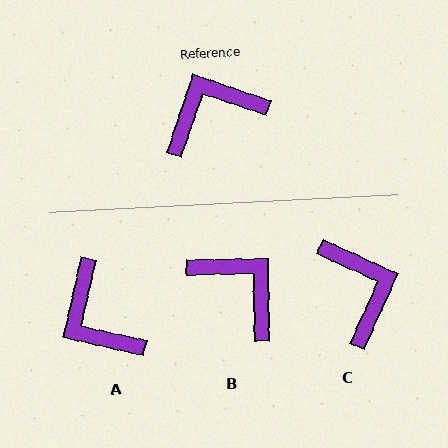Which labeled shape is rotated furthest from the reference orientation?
A, about 96 degrees away.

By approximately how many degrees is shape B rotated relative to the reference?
Approximately 70 degrees clockwise.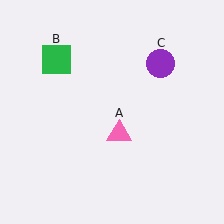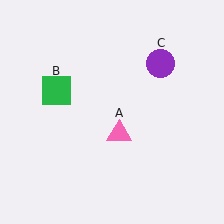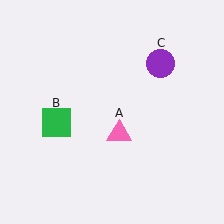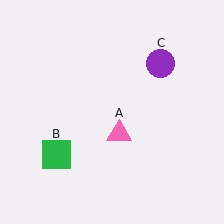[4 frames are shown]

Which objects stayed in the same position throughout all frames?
Pink triangle (object A) and purple circle (object C) remained stationary.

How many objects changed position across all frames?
1 object changed position: green square (object B).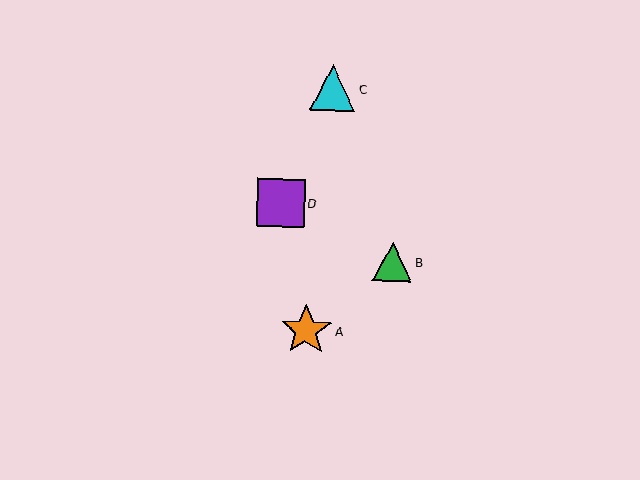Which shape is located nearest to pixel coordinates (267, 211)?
The purple square (labeled D) at (281, 203) is nearest to that location.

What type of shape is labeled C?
Shape C is a cyan triangle.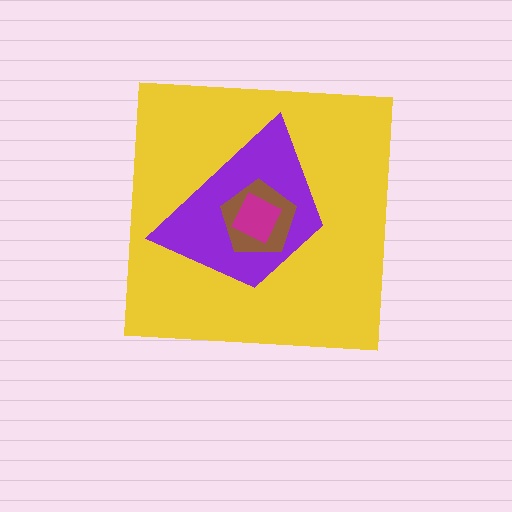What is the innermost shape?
The magenta square.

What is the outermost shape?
The yellow square.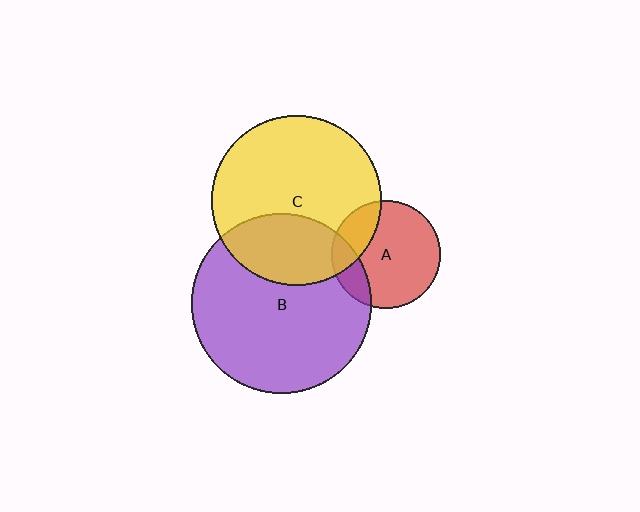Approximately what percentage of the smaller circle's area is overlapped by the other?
Approximately 15%.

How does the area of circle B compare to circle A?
Approximately 2.8 times.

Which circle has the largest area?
Circle B (purple).